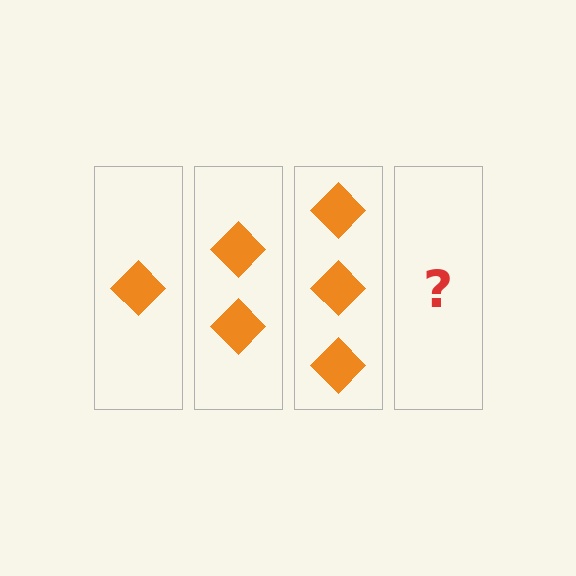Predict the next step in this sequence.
The next step is 4 diamonds.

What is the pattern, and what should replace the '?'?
The pattern is that each step adds one more diamond. The '?' should be 4 diamonds.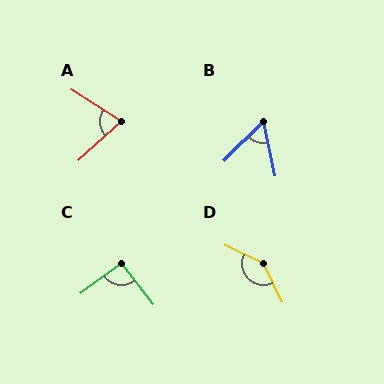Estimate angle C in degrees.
Approximately 91 degrees.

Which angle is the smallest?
B, at approximately 57 degrees.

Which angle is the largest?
D, at approximately 141 degrees.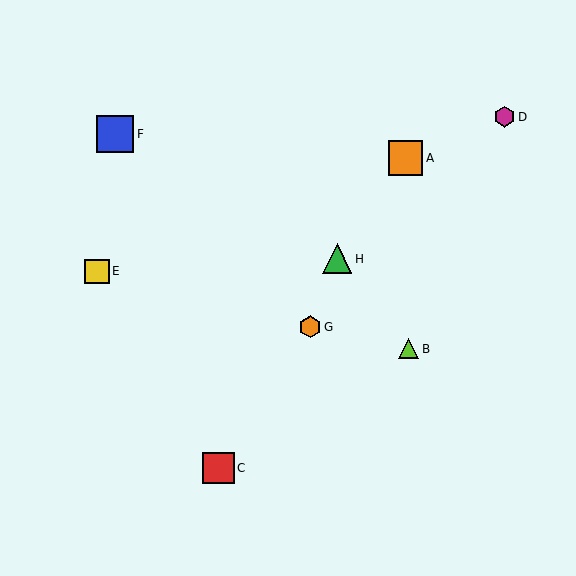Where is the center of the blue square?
The center of the blue square is at (115, 134).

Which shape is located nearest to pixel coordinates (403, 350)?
The lime triangle (labeled B) at (409, 349) is nearest to that location.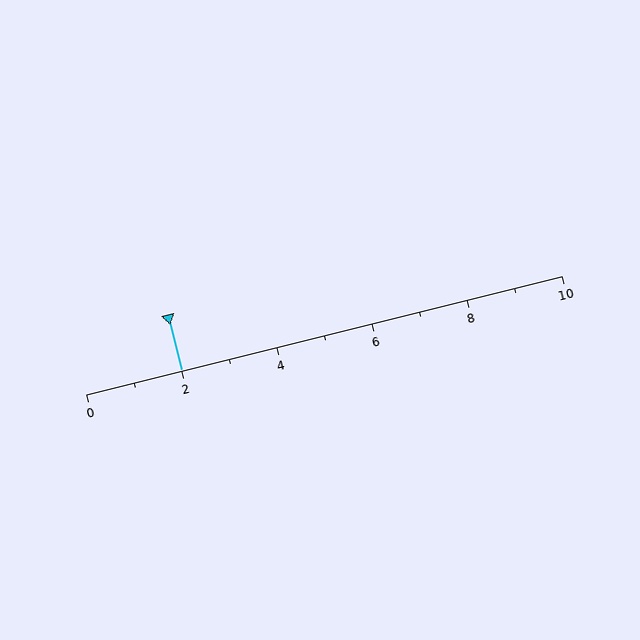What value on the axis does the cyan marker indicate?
The marker indicates approximately 2.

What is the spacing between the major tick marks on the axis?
The major ticks are spaced 2 apart.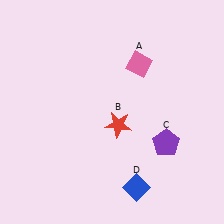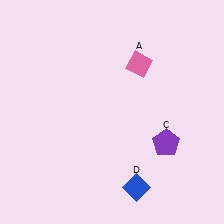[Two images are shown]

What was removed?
The red star (B) was removed in Image 2.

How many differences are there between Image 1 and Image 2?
There is 1 difference between the two images.